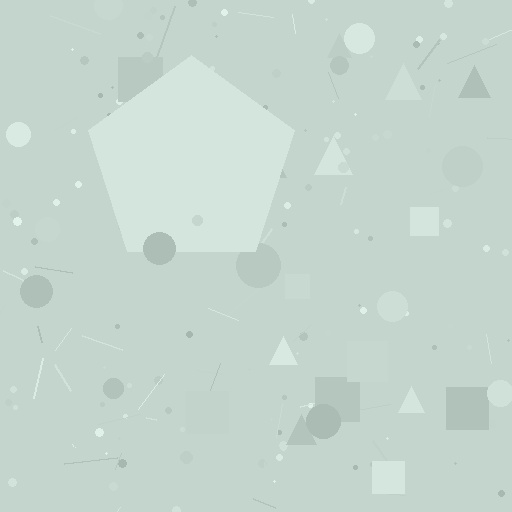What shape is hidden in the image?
A pentagon is hidden in the image.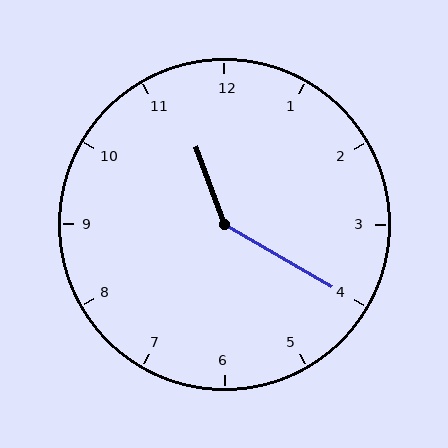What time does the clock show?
11:20.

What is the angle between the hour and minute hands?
Approximately 140 degrees.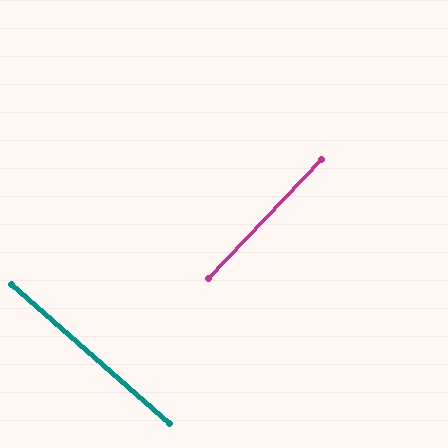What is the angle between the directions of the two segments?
Approximately 88 degrees.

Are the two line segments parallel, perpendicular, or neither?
Perpendicular — they meet at approximately 88°.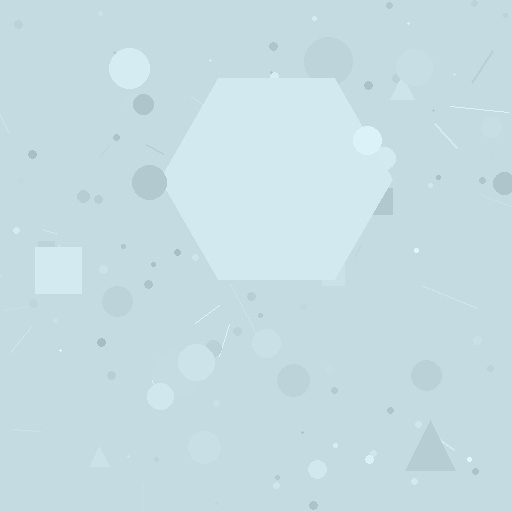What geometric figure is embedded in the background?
A hexagon is embedded in the background.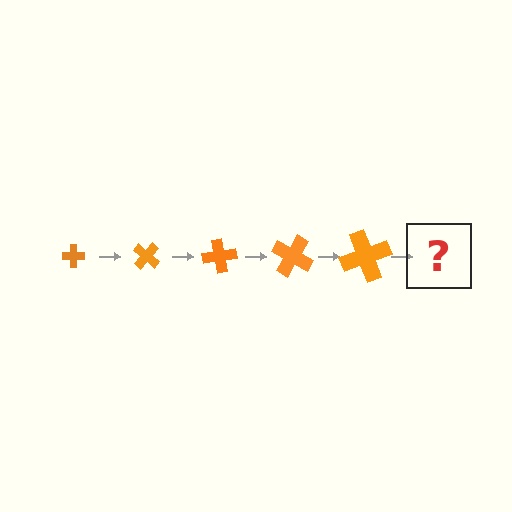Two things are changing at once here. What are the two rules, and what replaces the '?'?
The two rules are that the cross grows larger each step and it rotates 40 degrees each step. The '?' should be a cross, larger than the previous one and rotated 200 degrees from the start.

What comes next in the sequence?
The next element should be a cross, larger than the previous one and rotated 200 degrees from the start.